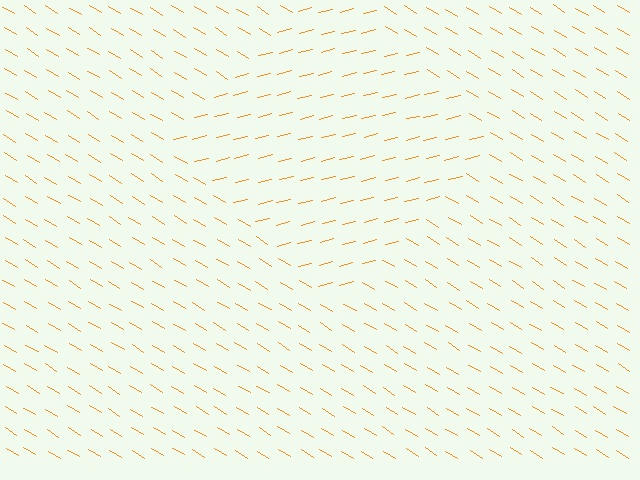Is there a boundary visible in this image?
Yes, there is a texture boundary formed by a change in line orientation.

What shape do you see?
I see a diamond.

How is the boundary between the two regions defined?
The boundary is defined purely by a change in line orientation (approximately 45 degrees difference). All lines are the same color and thickness.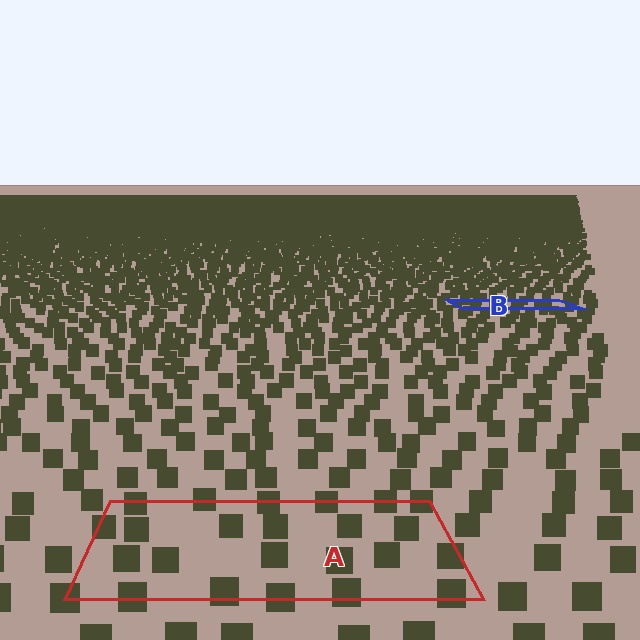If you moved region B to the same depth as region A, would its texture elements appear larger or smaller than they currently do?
They would appear larger. At a closer depth, the same texture elements are projected at a bigger on-screen size.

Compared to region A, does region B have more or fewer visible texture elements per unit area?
Region B has more texture elements per unit area — they are packed more densely because it is farther away.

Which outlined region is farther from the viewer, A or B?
Region B is farther from the viewer — the texture elements inside it appear smaller and more densely packed.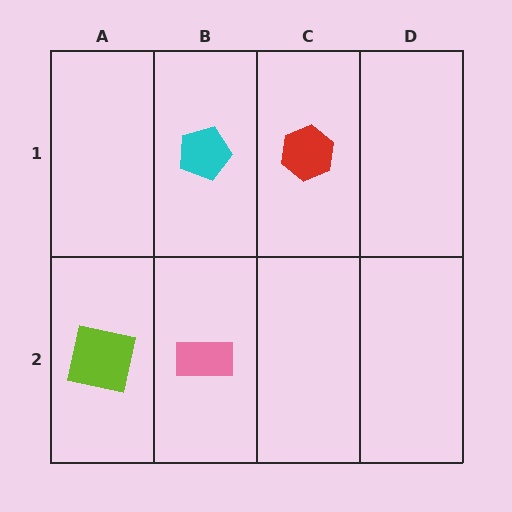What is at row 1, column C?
A red hexagon.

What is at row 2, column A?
A lime square.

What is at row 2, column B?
A pink rectangle.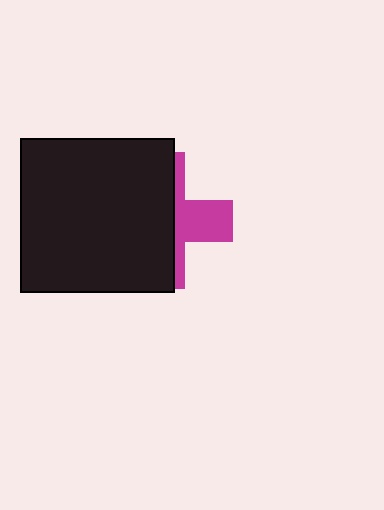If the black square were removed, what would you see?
You would see the complete magenta cross.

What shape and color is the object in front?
The object in front is a black square.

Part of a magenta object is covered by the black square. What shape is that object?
It is a cross.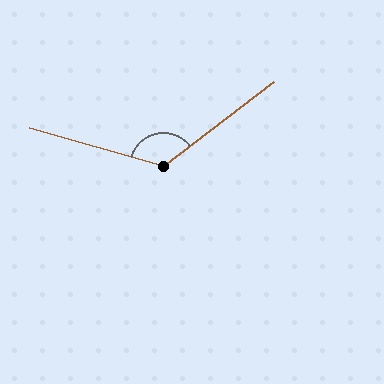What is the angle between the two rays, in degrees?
Approximately 127 degrees.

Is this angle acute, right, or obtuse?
It is obtuse.